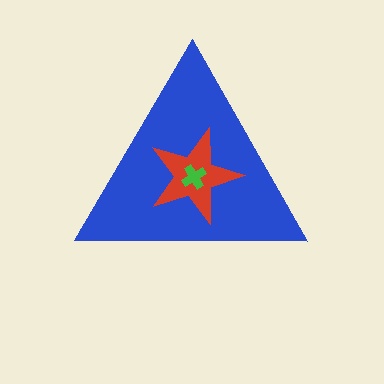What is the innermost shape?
The green cross.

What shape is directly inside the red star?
The green cross.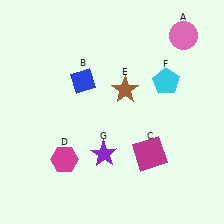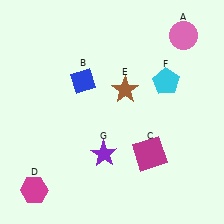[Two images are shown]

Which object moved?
The magenta hexagon (D) moved left.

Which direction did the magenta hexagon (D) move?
The magenta hexagon (D) moved left.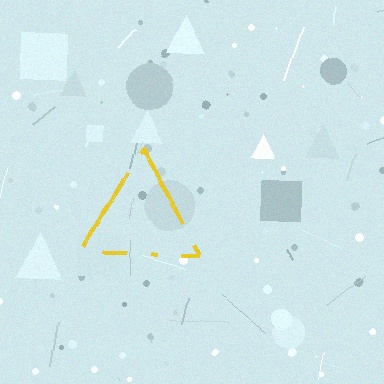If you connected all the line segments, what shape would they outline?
They would outline a triangle.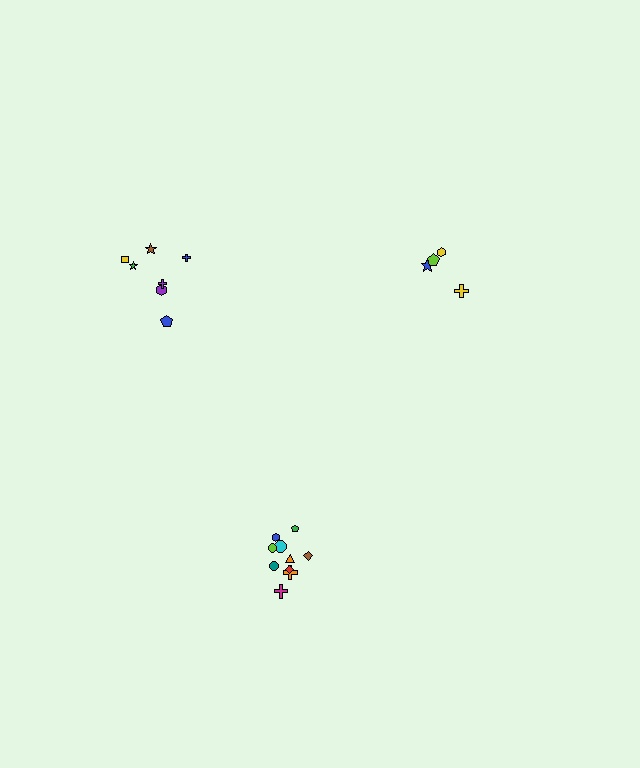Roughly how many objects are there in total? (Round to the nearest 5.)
Roughly 20 objects in total.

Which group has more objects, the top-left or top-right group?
The top-left group.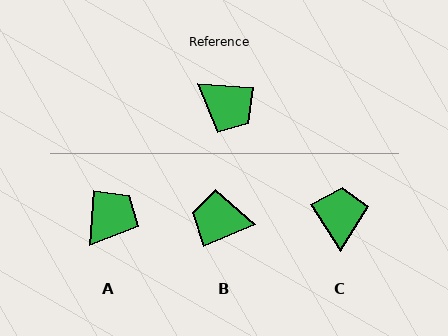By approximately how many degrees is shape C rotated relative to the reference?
Approximately 127 degrees counter-clockwise.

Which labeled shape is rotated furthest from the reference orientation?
B, about 153 degrees away.